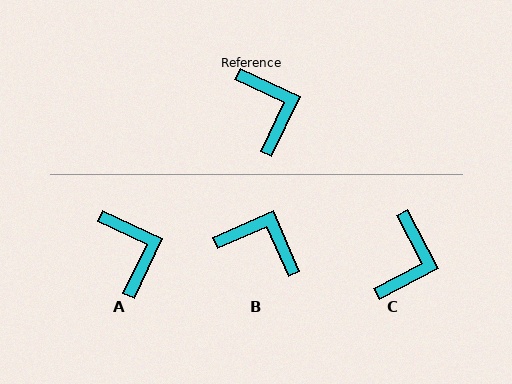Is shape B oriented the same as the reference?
No, it is off by about 49 degrees.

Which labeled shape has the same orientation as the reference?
A.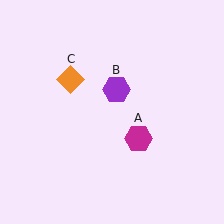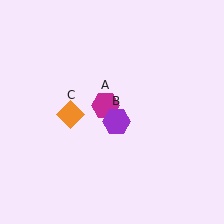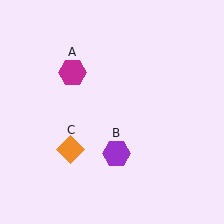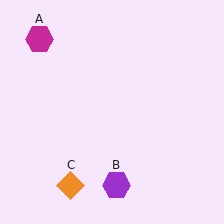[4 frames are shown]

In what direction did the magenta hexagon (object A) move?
The magenta hexagon (object A) moved up and to the left.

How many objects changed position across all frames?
3 objects changed position: magenta hexagon (object A), purple hexagon (object B), orange diamond (object C).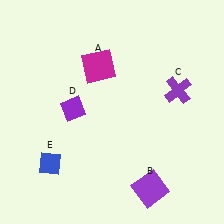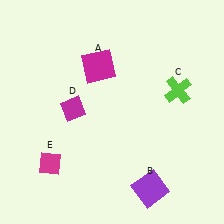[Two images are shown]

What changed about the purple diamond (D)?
In Image 1, D is purple. In Image 2, it changed to magenta.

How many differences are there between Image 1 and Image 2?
There are 3 differences between the two images.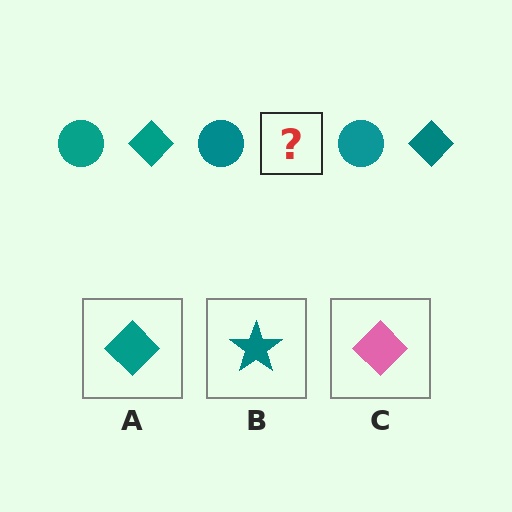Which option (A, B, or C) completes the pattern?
A.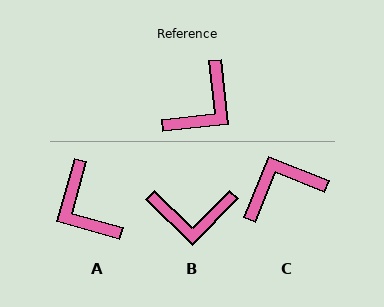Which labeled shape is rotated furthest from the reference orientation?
C, about 152 degrees away.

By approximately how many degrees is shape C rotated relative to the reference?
Approximately 152 degrees counter-clockwise.